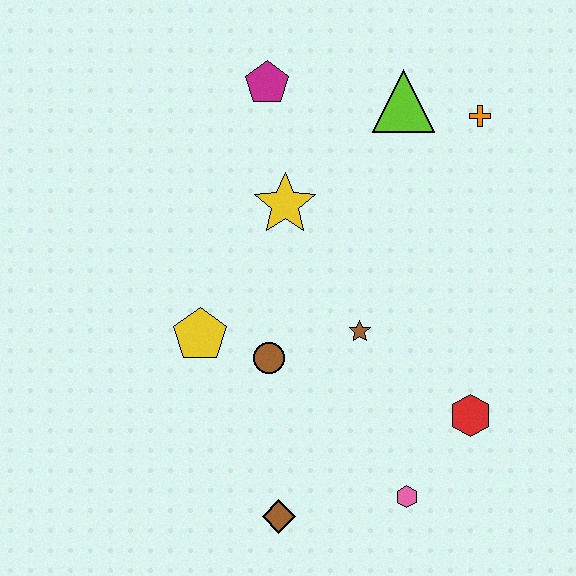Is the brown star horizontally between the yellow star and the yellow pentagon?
No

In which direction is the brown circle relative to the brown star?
The brown circle is to the left of the brown star.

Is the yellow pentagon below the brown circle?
No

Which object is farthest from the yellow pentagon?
The orange cross is farthest from the yellow pentagon.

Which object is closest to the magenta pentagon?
The yellow star is closest to the magenta pentagon.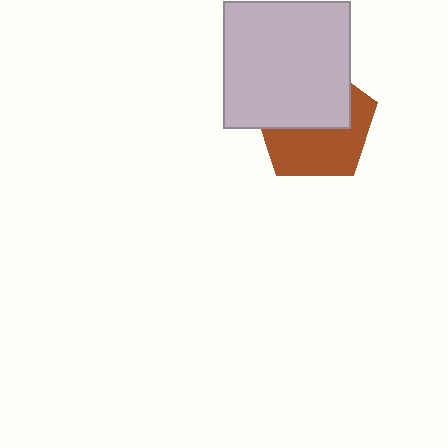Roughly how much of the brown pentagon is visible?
About half of it is visible (roughly 50%).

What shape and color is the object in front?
The object in front is a light gray square.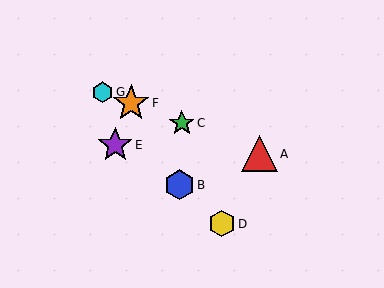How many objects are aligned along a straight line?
4 objects (A, C, F, G) are aligned along a straight line.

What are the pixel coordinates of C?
Object C is at (182, 123).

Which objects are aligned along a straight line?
Objects A, C, F, G are aligned along a straight line.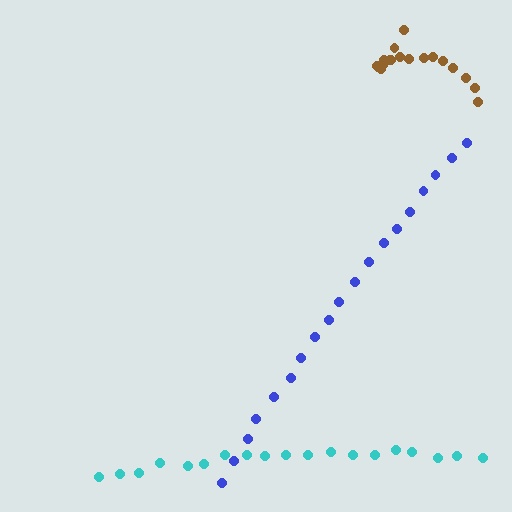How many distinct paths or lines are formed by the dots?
There are 3 distinct paths.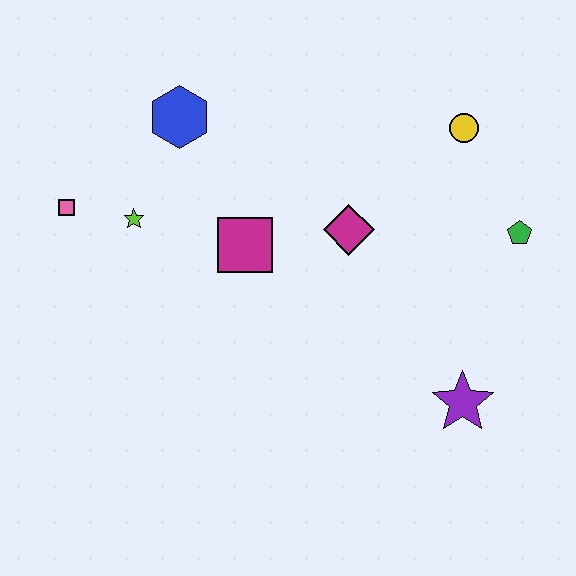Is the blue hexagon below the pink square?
No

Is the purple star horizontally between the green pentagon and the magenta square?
Yes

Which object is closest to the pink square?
The lime star is closest to the pink square.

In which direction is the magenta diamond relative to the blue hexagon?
The magenta diamond is to the right of the blue hexagon.